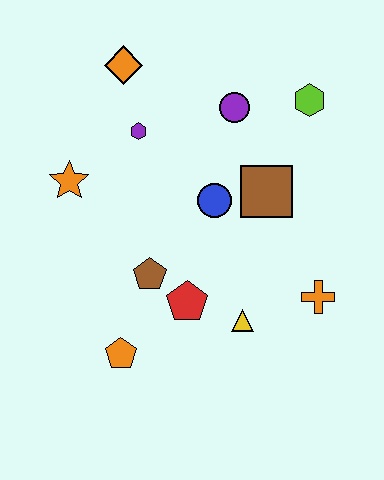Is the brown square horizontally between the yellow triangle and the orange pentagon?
No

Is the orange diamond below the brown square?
No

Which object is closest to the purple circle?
The lime hexagon is closest to the purple circle.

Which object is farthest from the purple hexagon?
The orange cross is farthest from the purple hexagon.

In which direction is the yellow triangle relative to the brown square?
The yellow triangle is below the brown square.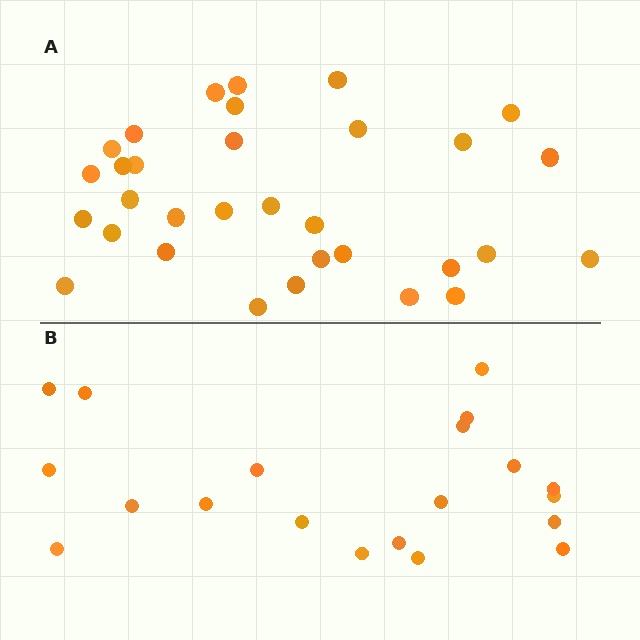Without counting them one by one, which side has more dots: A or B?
Region A (the top region) has more dots.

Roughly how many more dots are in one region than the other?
Region A has roughly 12 or so more dots than region B.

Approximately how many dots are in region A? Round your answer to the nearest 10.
About 30 dots. (The exact count is 32, which rounds to 30.)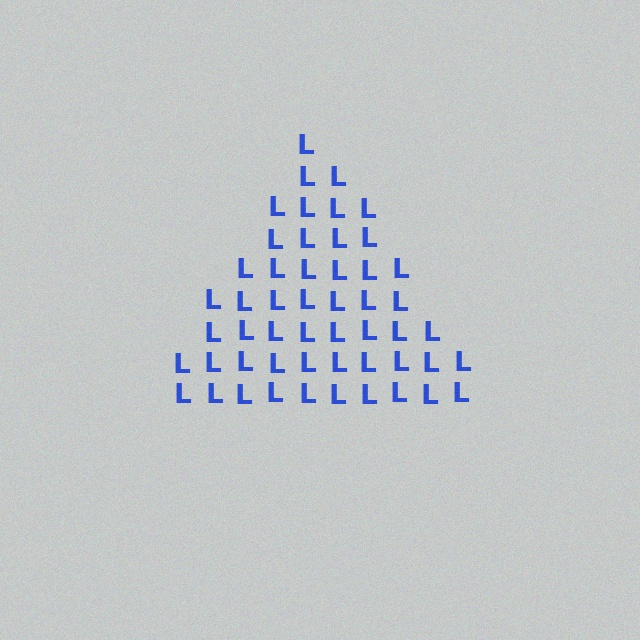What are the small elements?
The small elements are letter L's.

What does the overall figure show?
The overall figure shows a triangle.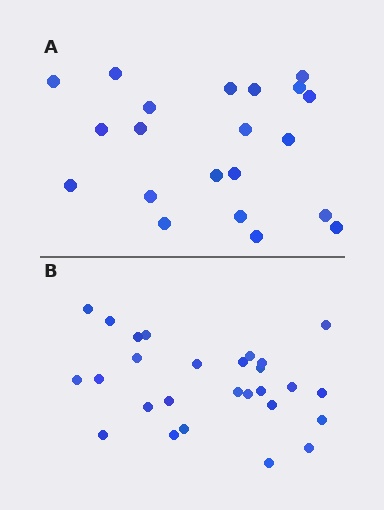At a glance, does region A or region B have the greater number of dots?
Region B (the bottom region) has more dots.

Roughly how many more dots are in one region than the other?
Region B has about 6 more dots than region A.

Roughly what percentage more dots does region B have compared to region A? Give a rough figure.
About 30% more.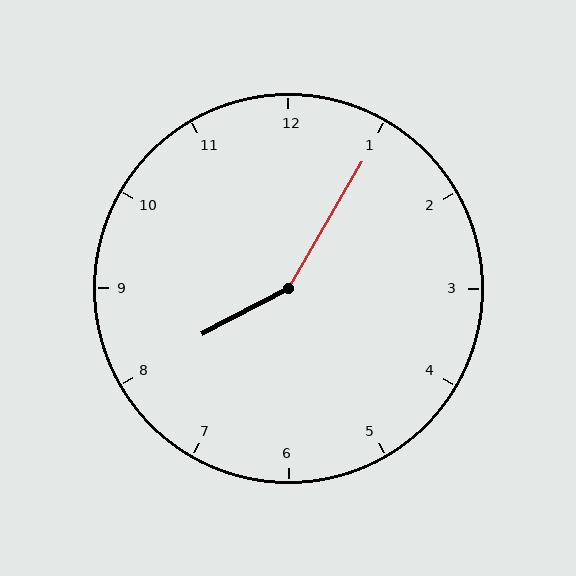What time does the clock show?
8:05.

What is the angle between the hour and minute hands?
Approximately 148 degrees.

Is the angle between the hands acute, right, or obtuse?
It is obtuse.